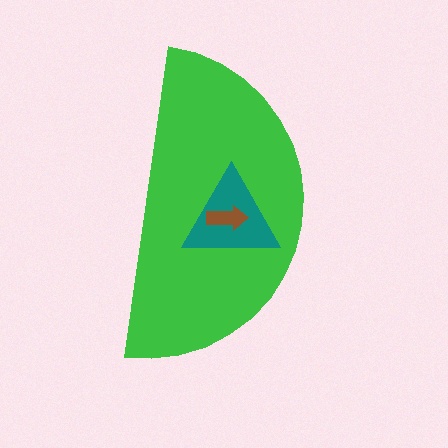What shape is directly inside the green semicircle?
The teal triangle.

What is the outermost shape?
The green semicircle.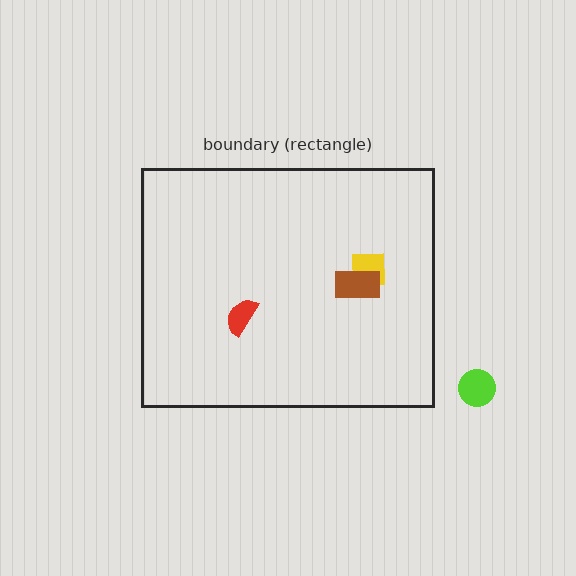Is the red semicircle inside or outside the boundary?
Inside.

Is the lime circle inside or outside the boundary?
Outside.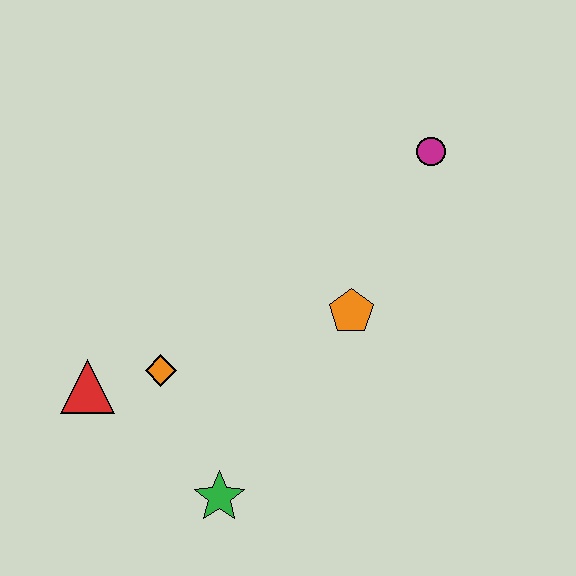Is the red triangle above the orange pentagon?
No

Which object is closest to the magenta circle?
The orange pentagon is closest to the magenta circle.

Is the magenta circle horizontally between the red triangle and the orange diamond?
No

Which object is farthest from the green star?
The magenta circle is farthest from the green star.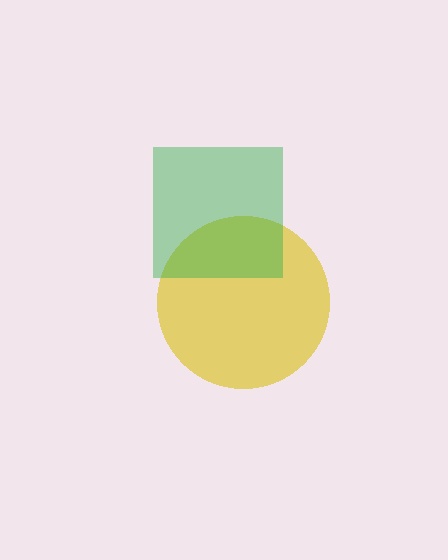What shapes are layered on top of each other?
The layered shapes are: a yellow circle, a green square.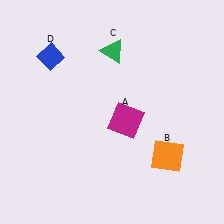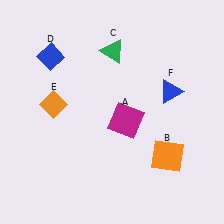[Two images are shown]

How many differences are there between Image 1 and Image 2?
There are 2 differences between the two images.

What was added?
An orange diamond (E), a blue triangle (F) were added in Image 2.